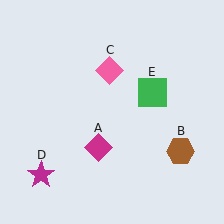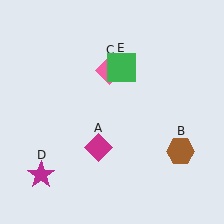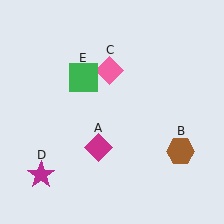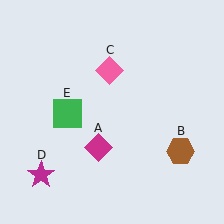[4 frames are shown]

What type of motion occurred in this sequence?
The green square (object E) rotated counterclockwise around the center of the scene.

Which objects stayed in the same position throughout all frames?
Magenta diamond (object A) and brown hexagon (object B) and pink diamond (object C) and magenta star (object D) remained stationary.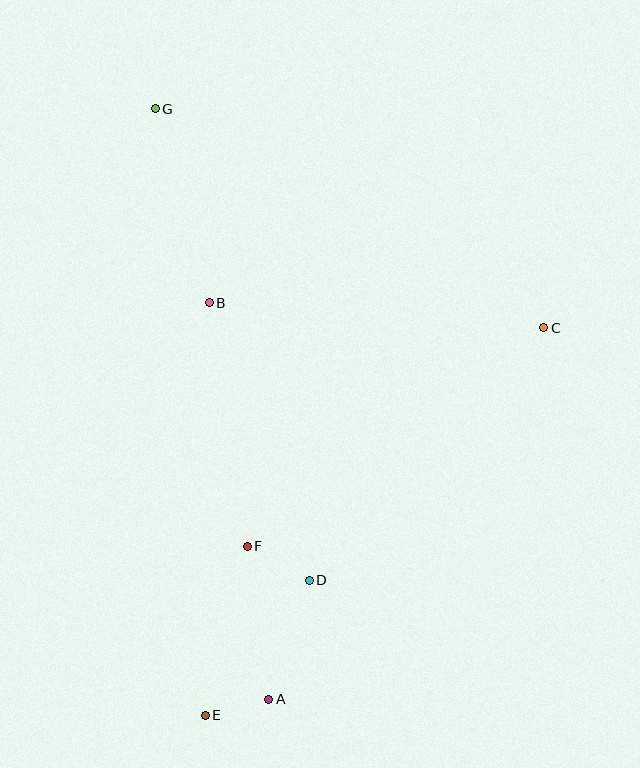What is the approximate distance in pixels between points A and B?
The distance between A and B is approximately 401 pixels.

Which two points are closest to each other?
Points A and E are closest to each other.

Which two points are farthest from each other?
Points E and G are farthest from each other.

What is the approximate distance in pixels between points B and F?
The distance between B and F is approximately 246 pixels.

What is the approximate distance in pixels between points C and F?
The distance between C and F is approximately 368 pixels.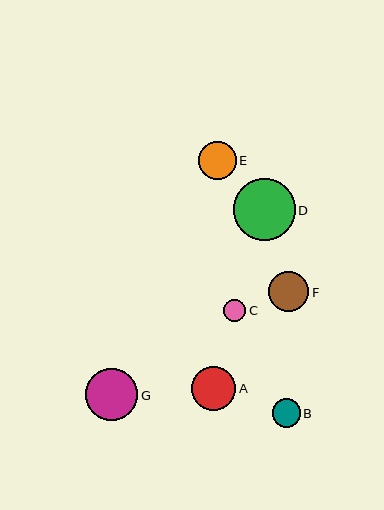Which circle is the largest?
Circle D is the largest with a size of approximately 62 pixels.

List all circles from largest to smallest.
From largest to smallest: D, G, A, F, E, B, C.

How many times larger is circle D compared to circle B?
Circle D is approximately 2.2 times the size of circle B.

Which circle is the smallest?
Circle C is the smallest with a size of approximately 22 pixels.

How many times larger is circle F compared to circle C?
Circle F is approximately 1.9 times the size of circle C.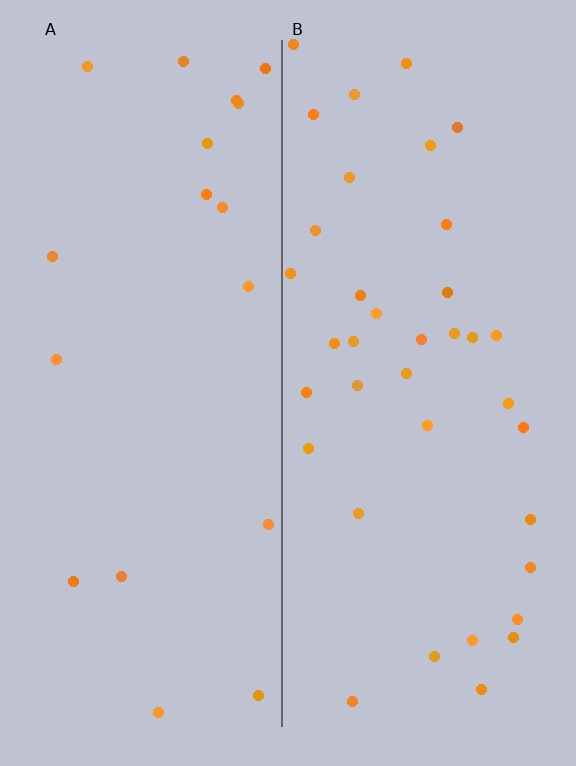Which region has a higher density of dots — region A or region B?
B (the right).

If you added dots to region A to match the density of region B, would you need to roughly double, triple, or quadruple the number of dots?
Approximately double.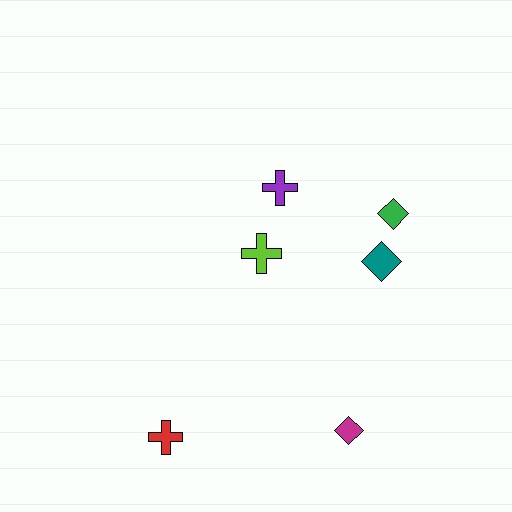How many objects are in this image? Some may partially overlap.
There are 6 objects.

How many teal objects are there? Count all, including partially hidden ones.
There is 1 teal object.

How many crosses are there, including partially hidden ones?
There are 3 crosses.